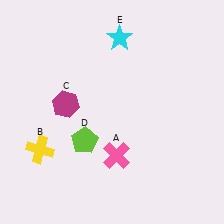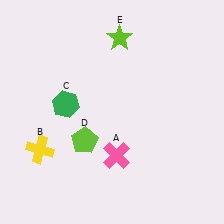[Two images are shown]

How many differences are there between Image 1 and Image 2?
There are 2 differences between the two images.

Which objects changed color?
C changed from magenta to green. E changed from cyan to lime.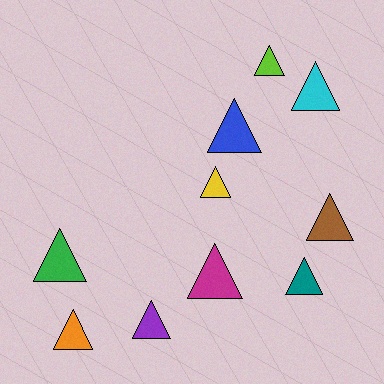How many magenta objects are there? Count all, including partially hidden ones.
There is 1 magenta object.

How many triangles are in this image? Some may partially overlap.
There are 10 triangles.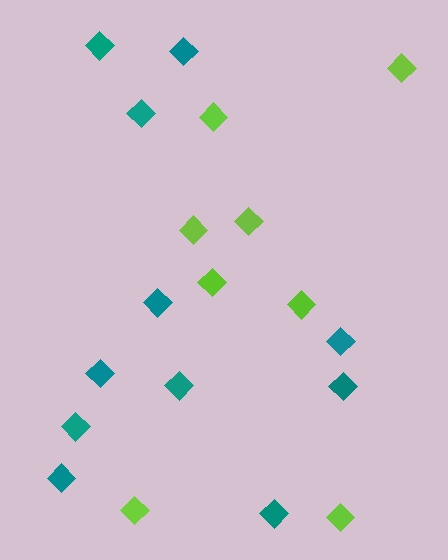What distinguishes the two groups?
There are 2 groups: one group of lime diamonds (8) and one group of teal diamonds (11).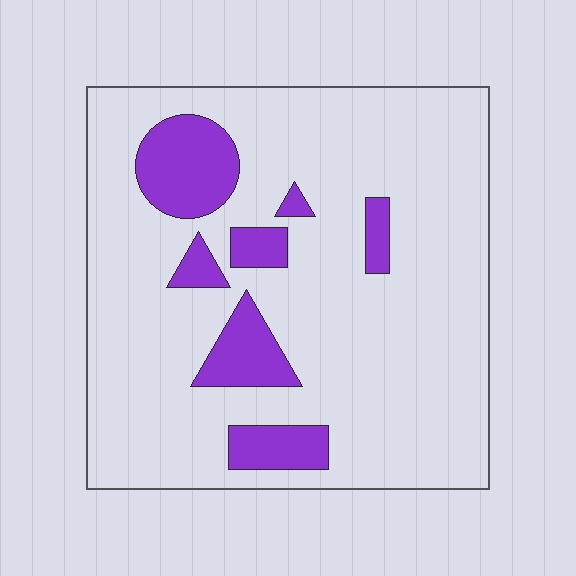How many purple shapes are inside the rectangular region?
7.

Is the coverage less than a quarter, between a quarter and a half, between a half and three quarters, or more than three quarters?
Less than a quarter.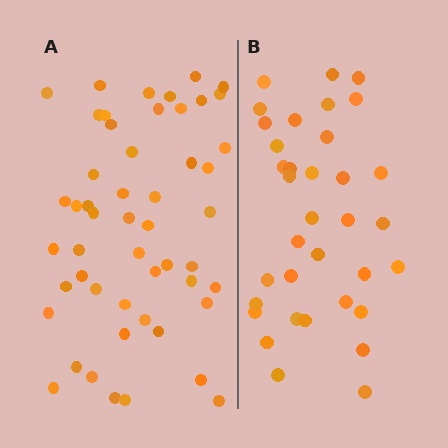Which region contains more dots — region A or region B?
Region A (the left region) has more dots.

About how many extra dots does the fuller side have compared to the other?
Region A has approximately 15 more dots than region B.